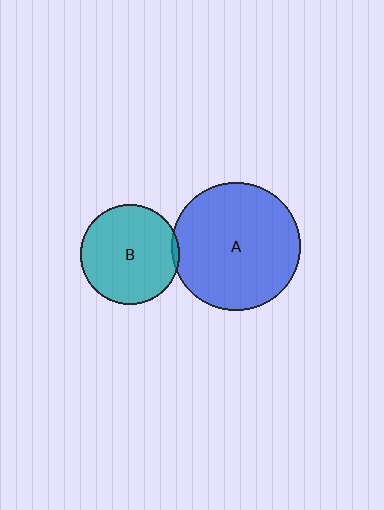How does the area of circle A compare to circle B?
Approximately 1.7 times.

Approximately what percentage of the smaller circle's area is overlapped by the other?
Approximately 5%.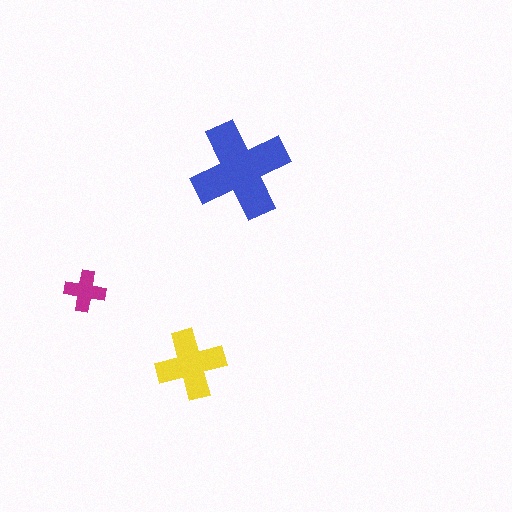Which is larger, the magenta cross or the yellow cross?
The yellow one.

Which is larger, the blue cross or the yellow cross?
The blue one.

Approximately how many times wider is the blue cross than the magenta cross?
About 2.5 times wider.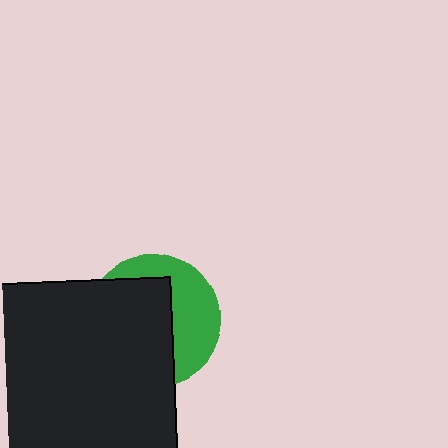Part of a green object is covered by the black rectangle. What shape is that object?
It is a circle.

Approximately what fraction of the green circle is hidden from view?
Roughly 60% of the green circle is hidden behind the black rectangle.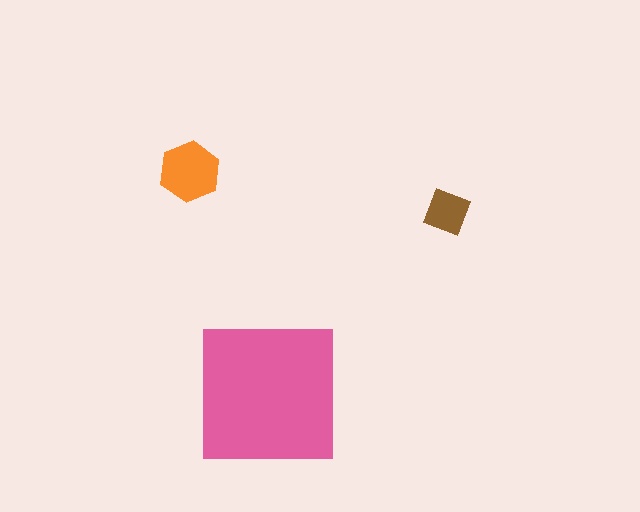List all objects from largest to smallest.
The pink square, the orange hexagon, the brown diamond.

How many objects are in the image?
There are 3 objects in the image.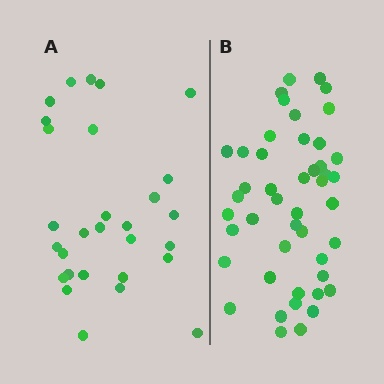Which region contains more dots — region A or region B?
Region B (the right region) has more dots.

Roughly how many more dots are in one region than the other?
Region B has approximately 15 more dots than region A.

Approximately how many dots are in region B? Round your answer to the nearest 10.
About 50 dots. (The exact count is 46, which rounds to 50.)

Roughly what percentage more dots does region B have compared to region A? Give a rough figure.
About 60% more.